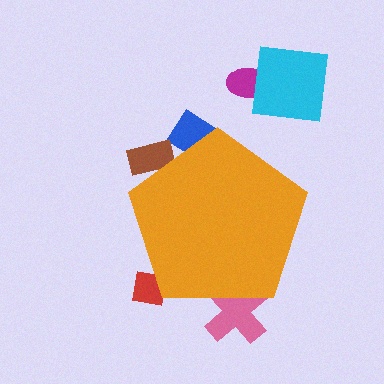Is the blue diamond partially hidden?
Yes, the blue diamond is partially hidden behind the orange pentagon.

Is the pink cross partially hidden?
Yes, the pink cross is partially hidden behind the orange pentagon.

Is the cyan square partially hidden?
No, the cyan square is fully visible.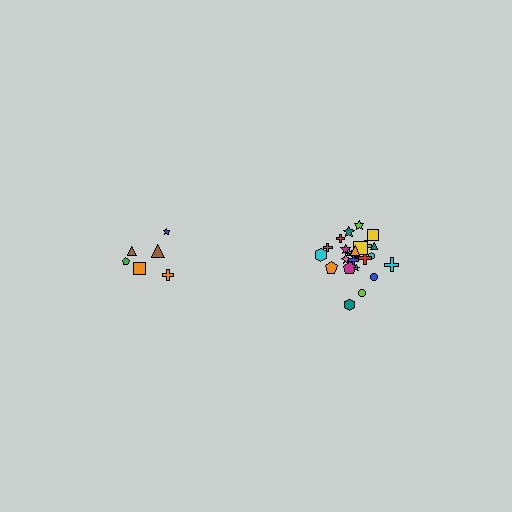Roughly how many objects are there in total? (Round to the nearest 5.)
Roughly 30 objects in total.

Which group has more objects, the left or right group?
The right group.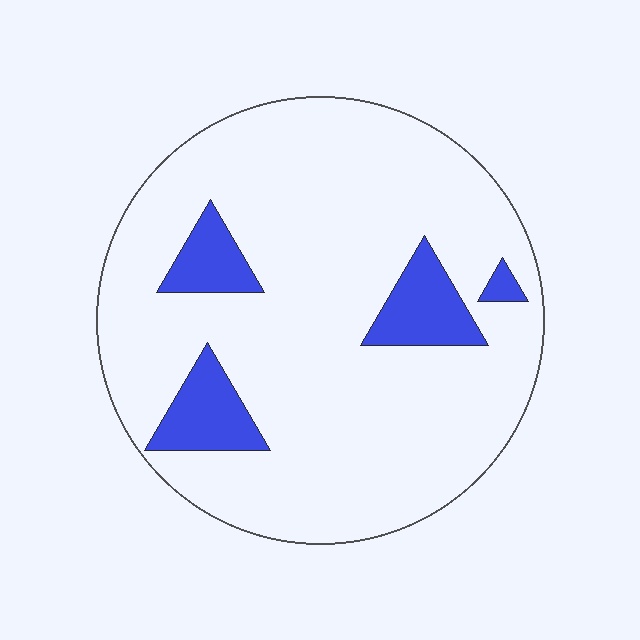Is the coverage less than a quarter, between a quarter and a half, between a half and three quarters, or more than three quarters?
Less than a quarter.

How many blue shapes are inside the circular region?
4.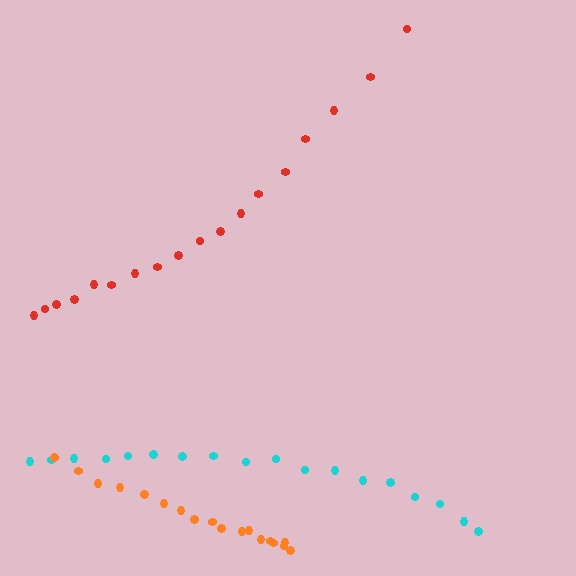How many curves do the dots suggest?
There are 3 distinct paths.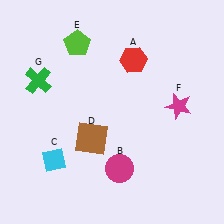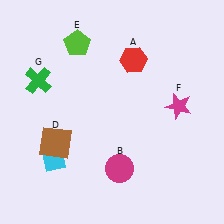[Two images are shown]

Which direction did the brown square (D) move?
The brown square (D) moved left.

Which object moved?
The brown square (D) moved left.